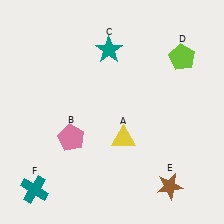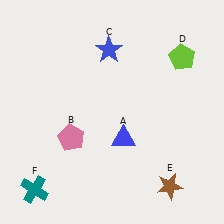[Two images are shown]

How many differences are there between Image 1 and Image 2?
There are 2 differences between the two images.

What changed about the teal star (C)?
In Image 1, C is teal. In Image 2, it changed to blue.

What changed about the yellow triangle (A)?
In Image 1, A is yellow. In Image 2, it changed to blue.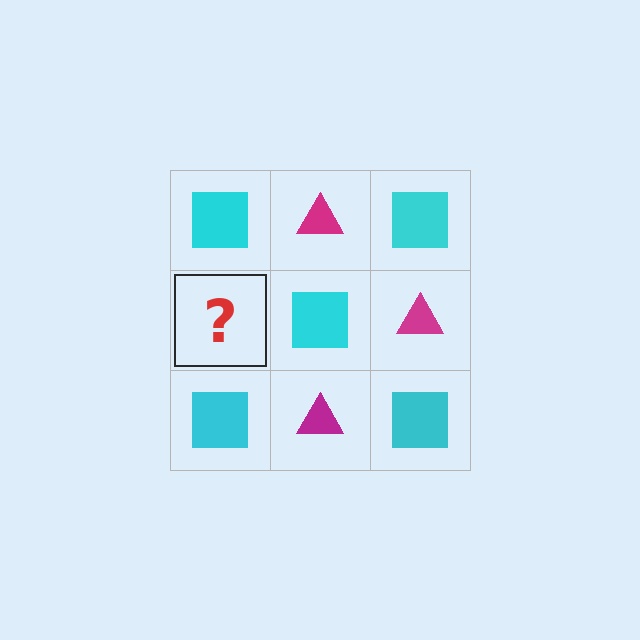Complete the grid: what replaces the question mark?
The question mark should be replaced with a magenta triangle.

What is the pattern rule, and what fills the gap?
The rule is that it alternates cyan square and magenta triangle in a checkerboard pattern. The gap should be filled with a magenta triangle.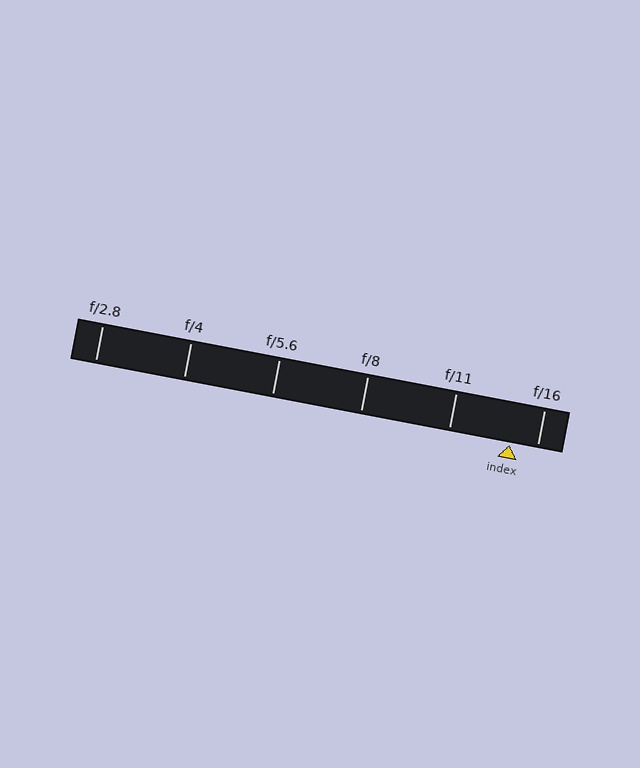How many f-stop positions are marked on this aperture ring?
There are 6 f-stop positions marked.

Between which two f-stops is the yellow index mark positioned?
The index mark is between f/11 and f/16.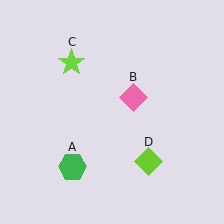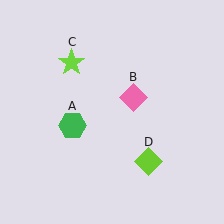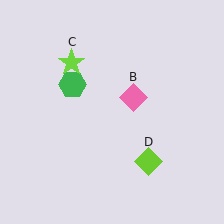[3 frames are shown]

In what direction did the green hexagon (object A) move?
The green hexagon (object A) moved up.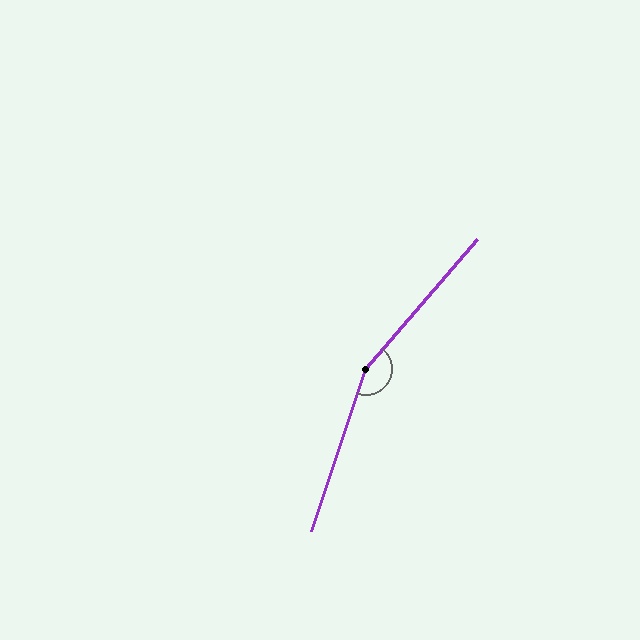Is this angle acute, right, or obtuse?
It is obtuse.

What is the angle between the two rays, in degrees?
Approximately 158 degrees.